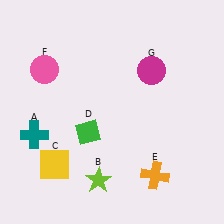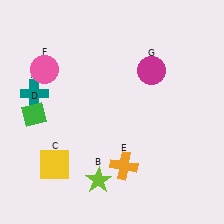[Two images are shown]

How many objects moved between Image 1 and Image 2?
3 objects moved between the two images.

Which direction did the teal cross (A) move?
The teal cross (A) moved up.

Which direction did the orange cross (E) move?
The orange cross (E) moved left.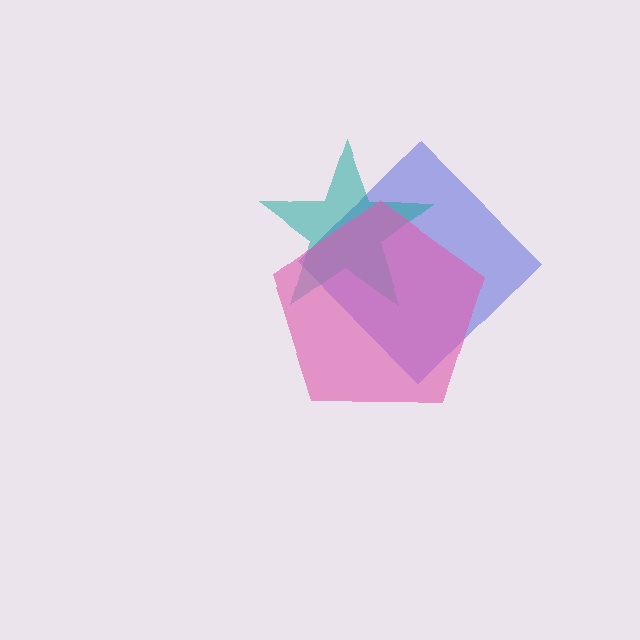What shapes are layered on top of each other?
The layered shapes are: a blue diamond, a teal star, a pink pentagon.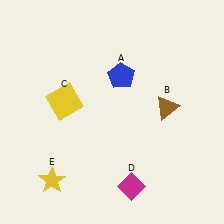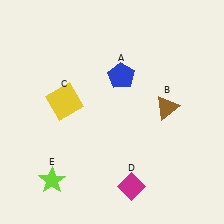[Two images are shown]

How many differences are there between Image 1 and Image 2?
There is 1 difference between the two images.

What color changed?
The star (E) changed from yellow in Image 1 to lime in Image 2.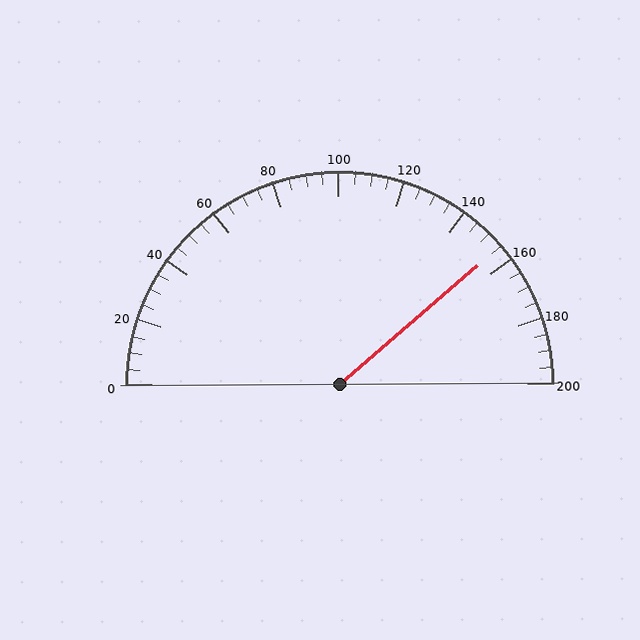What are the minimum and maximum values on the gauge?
The gauge ranges from 0 to 200.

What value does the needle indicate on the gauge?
The needle indicates approximately 155.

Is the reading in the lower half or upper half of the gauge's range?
The reading is in the upper half of the range (0 to 200).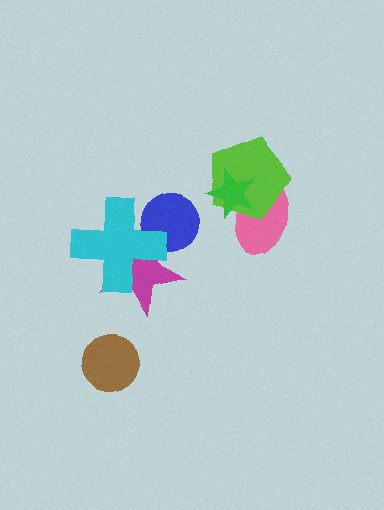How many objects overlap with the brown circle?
0 objects overlap with the brown circle.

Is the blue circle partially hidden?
Yes, it is partially covered by another shape.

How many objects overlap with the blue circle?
2 objects overlap with the blue circle.